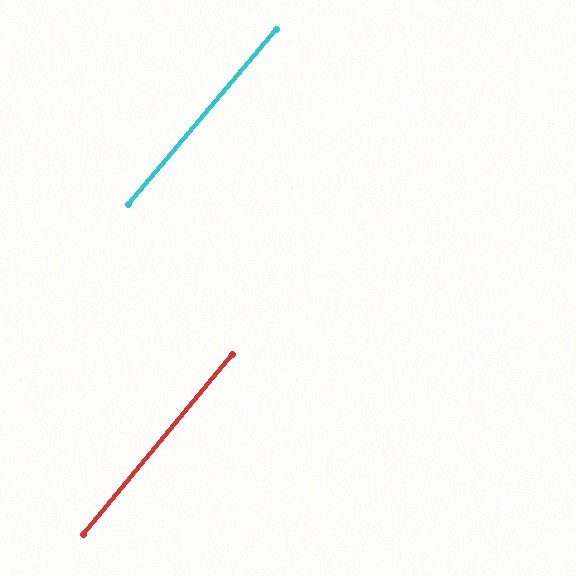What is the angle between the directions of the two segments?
Approximately 0 degrees.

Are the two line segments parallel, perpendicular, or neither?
Parallel — their directions differ by only 0.4°.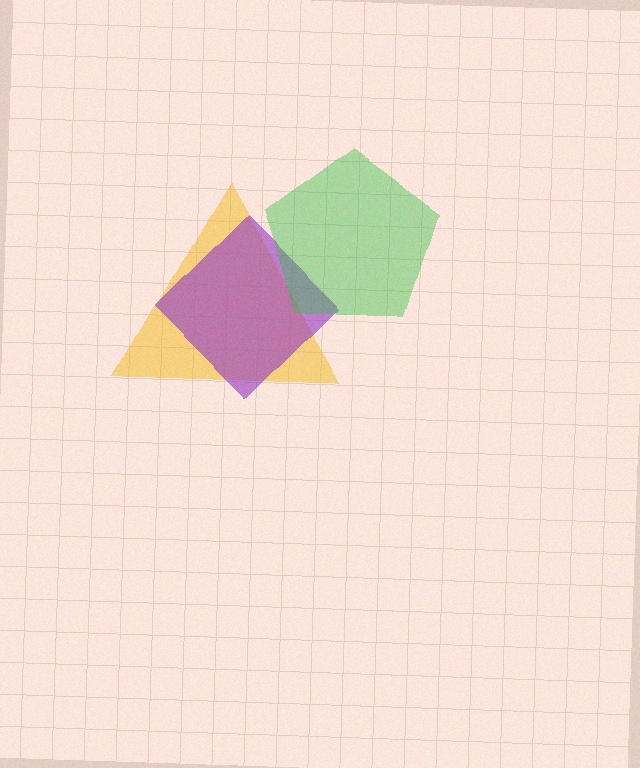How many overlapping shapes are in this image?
There are 3 overlapping shapes in the image.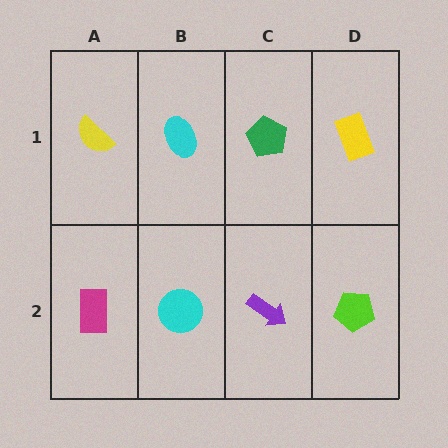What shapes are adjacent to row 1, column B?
A cyan circle (row 2, column B), a yellow semicircle (row 1, column A), a green pentagon (row 1, column C).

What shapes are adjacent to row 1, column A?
A magenta rectangle (row 2, column A), a cyan ellipse (row 1, column B).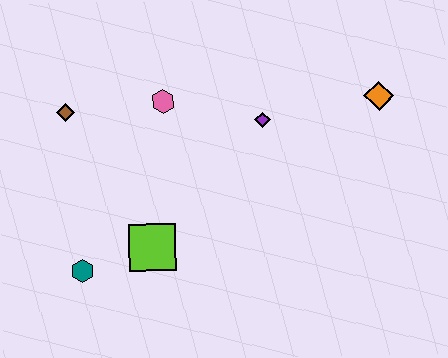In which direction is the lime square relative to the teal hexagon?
The lime square is to the right of the teal hexagon.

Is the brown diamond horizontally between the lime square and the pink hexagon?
No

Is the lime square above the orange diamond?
No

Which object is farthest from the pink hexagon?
The orange diamond is farthest from the pink hexagon.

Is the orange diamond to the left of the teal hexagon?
No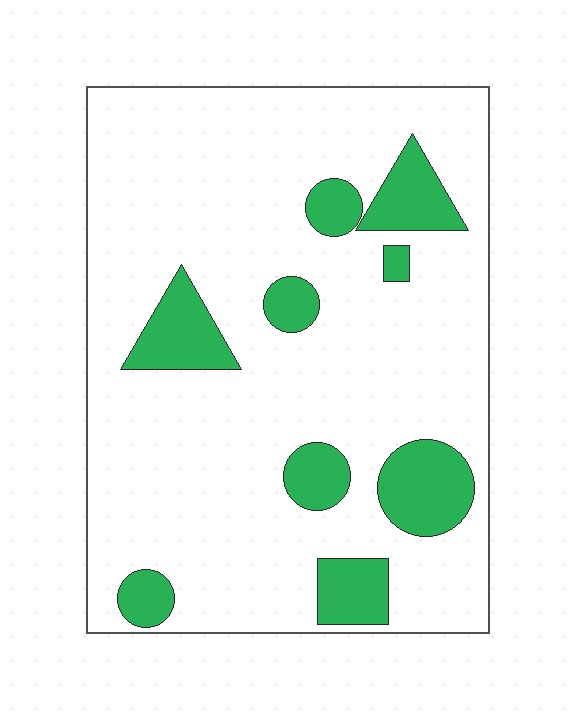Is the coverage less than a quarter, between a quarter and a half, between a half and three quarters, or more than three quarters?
Less than a quarter.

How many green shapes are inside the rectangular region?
9.